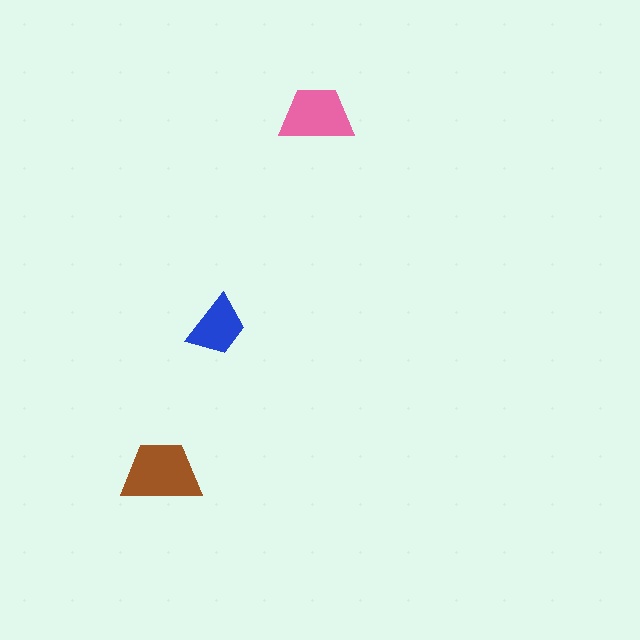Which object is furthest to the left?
The brown trapezoid is leftmost.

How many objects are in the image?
There are 3 objects in the image.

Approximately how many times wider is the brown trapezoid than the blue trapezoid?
About 1.5 times wider.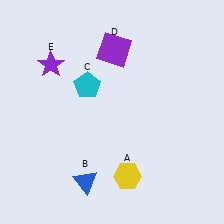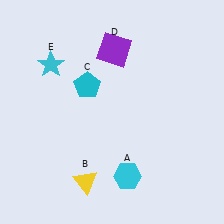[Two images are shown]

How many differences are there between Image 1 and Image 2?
There are 3 differences between the two images.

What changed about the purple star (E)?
In Image 1, E is purple. In Image 2, it changed to cyan.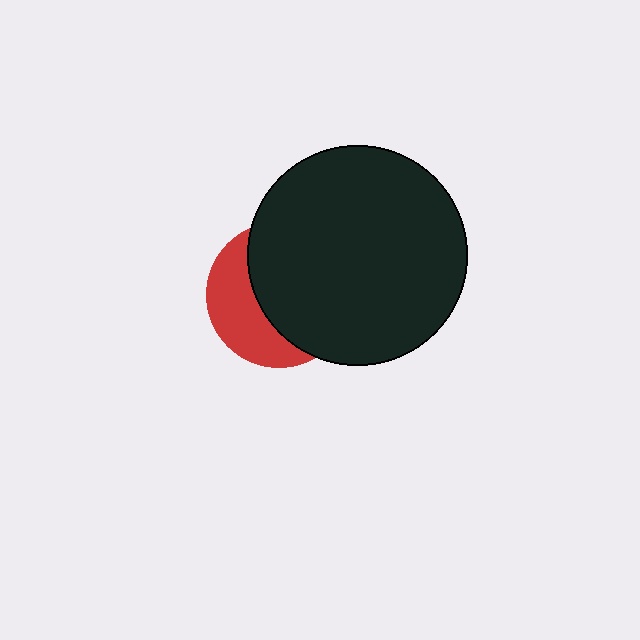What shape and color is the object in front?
The object in front is a black circle.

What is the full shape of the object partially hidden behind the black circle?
The partially hidden object is a red circle.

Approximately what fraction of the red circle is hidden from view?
Roughly 62% of the red circle is hidden behind the black circle.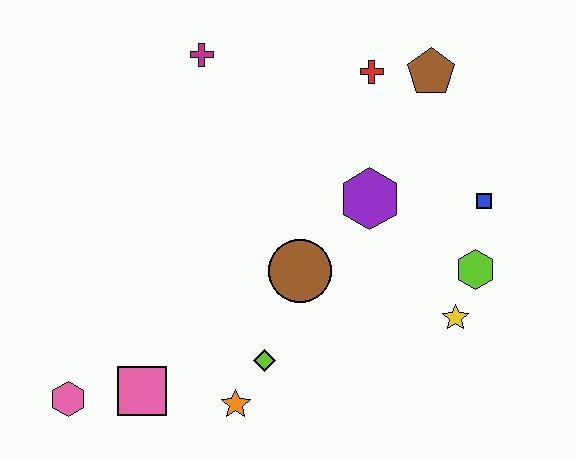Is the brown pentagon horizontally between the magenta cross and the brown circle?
No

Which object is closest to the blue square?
The lime hexagon is closest to the blue square.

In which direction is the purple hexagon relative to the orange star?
The purple hexagon is above the orange star.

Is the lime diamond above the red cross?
No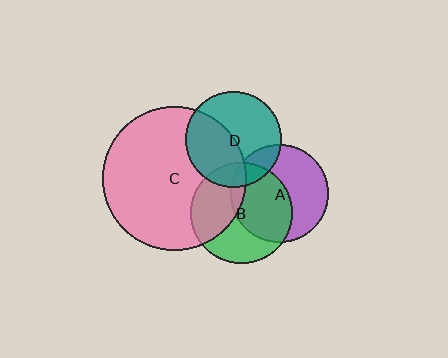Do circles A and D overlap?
Yes.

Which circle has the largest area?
Circle C (pink).